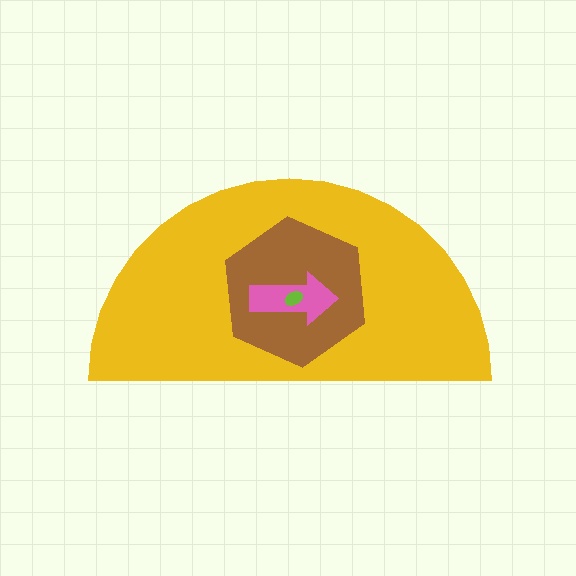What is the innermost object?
The lime ellipse.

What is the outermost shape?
The yellow semicircle.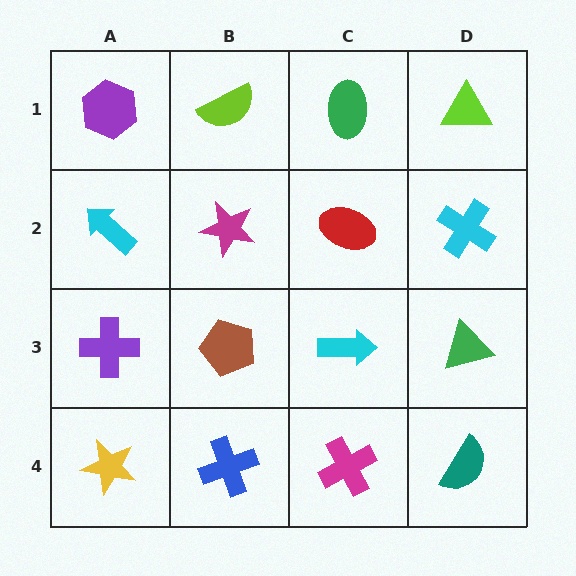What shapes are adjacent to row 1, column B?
A magenta star (row 2, column B), a purple hexagon (row 1, column A), a green ellipse (row 1, column C).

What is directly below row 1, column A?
A cyan arrow.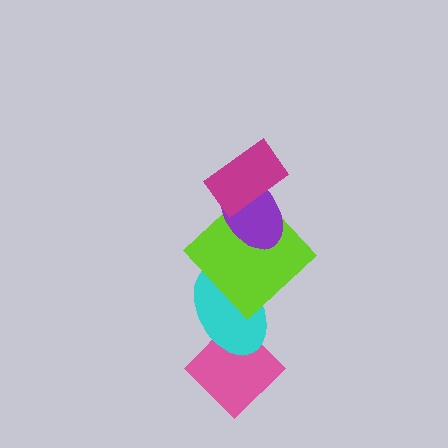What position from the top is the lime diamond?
The lime diamond is 3rd from the top.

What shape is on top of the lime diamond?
The purple ellipse is on top of the lime diamond.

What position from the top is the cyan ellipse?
The cyan ellipse is 4th from the top.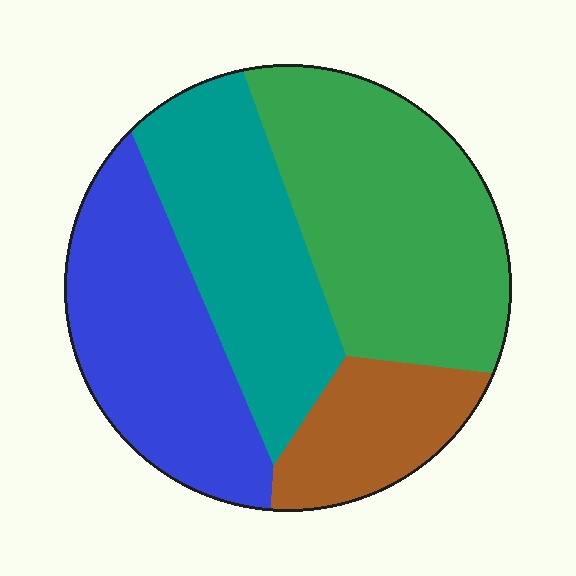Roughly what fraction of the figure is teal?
Teal takes up about one quarter (1/4) of the figure.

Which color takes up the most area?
Green, at roughly 35%.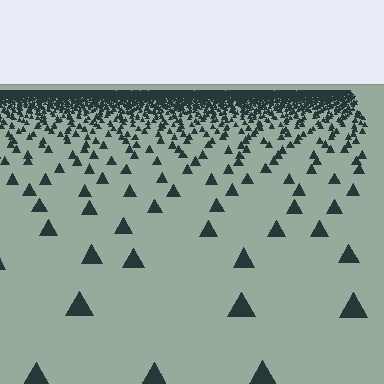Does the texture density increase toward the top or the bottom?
Density increases toward the top.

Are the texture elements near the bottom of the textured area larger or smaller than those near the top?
Larger. Near the bottom, elements are closer to the viewer and appear at a bigger on-screen size.